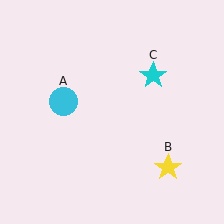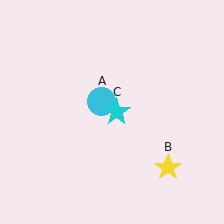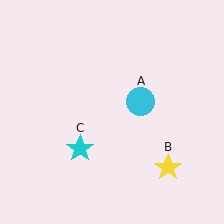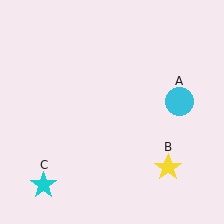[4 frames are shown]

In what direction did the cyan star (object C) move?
The cyan star (object C) moved down and to the left.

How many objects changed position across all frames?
2 objects changed position: cyan circle (object A), cyan star (object C).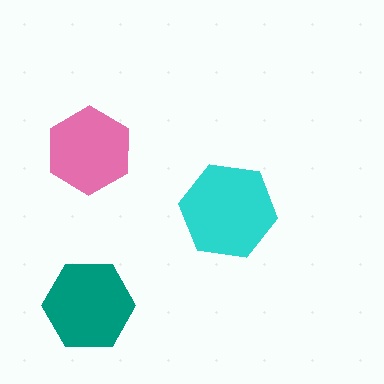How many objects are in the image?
There are 3 objects in the image.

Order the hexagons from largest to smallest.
the cyan one, the teal one, the pink one.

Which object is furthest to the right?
The cyan hexagon is rightmost.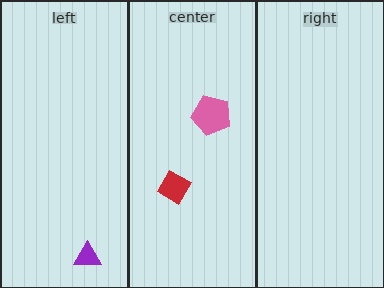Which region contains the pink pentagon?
The center region.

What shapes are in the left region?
The purple triangle.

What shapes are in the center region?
The red diamond, the pink pentagon.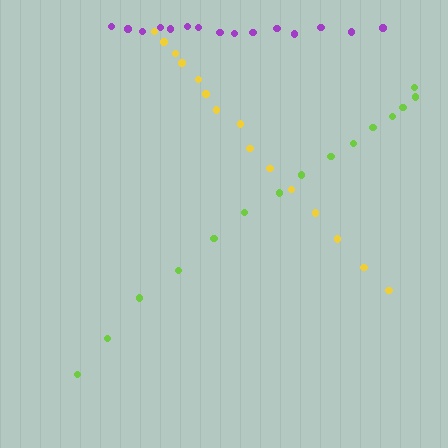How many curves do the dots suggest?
There are 3 distinct paths.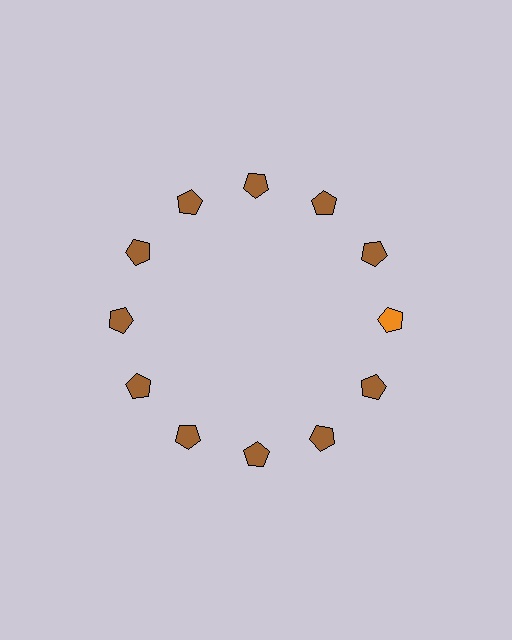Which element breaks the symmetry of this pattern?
The orange pentagon at roughly the 3 o'clock position breaks the symmetry. All other shapes are brown pentagons.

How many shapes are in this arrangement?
There are 12 shapes arranged in a ring pattern.